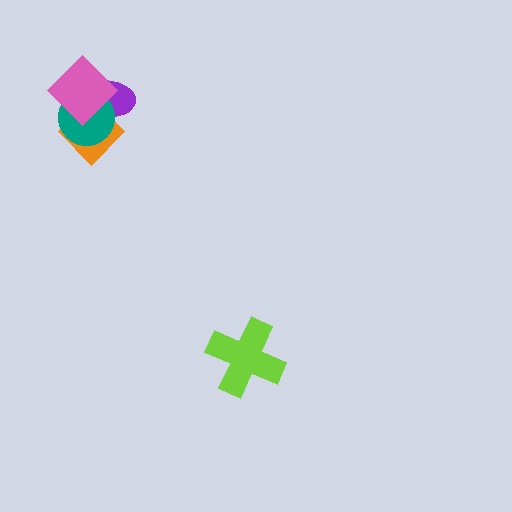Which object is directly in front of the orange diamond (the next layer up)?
The teal circle is directly in front of the orange diamond.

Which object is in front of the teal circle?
The pink diamond is in front of the teal circle.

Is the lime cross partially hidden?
No, no other shape covers it.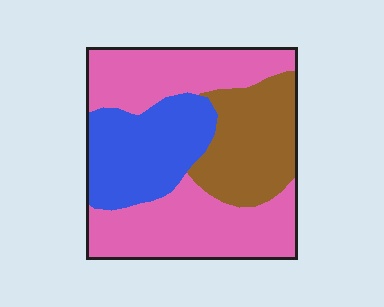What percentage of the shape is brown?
Brown takes up less than a quarter of the shape.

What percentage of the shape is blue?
Blue covers 25% of the shape.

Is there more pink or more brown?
Pink.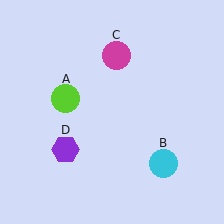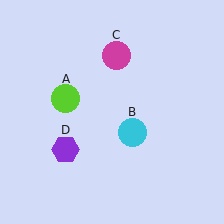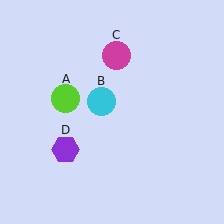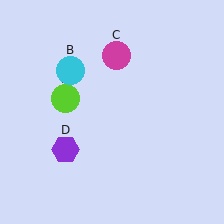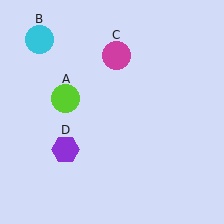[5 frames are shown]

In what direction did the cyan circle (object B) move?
The cyan circle (object B) moved up and to the left.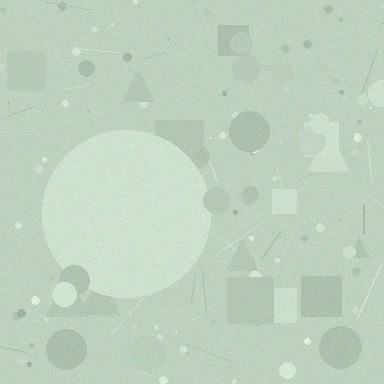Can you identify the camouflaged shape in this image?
The camouflaged shape is a circle.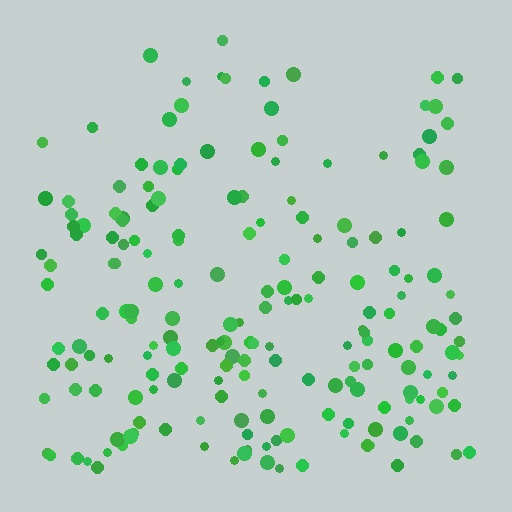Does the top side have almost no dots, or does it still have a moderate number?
Still a moderate number, just noticeably fewer than the bottom.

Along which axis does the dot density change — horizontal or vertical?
Vertical.